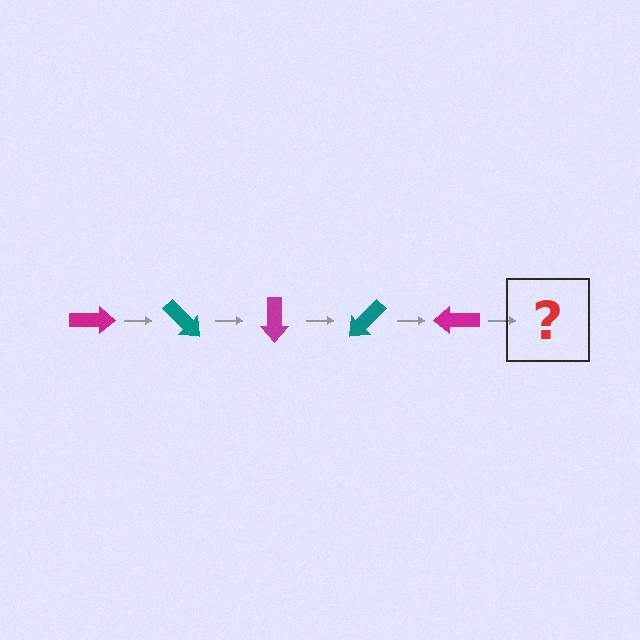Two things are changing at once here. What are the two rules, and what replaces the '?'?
The two rules are that it rotates 45 degrees each step and the color cycles through magenta and teal. The '?' should be a teal arrow, rotated 225 degrees from the start.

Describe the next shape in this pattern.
It should be a teal arrow, rotated 225 degrees from the start.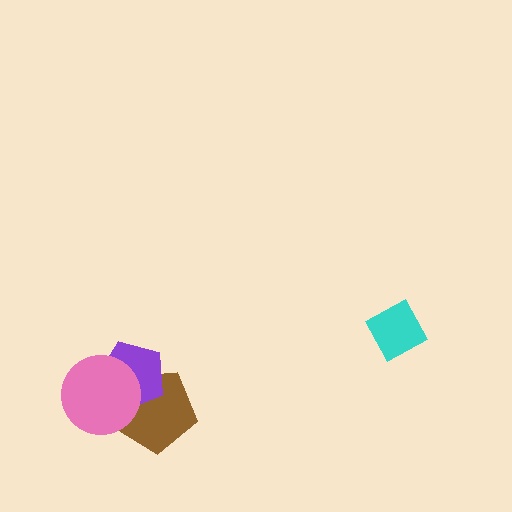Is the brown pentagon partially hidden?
Yes, it is partially covered by another shape.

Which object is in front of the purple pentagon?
The pink circle is in front of the purple pentagon.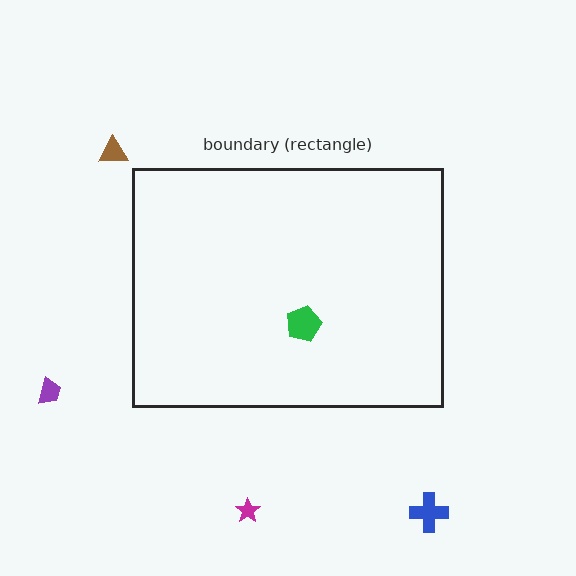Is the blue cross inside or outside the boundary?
Outside.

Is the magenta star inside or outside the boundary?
Outside.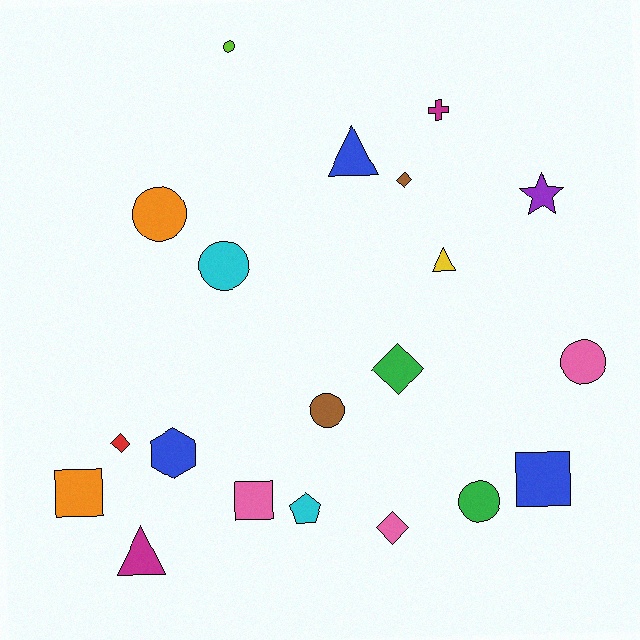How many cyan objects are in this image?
There are 2 cyan objects.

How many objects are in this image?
There are 20 objects.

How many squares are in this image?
There are 3 squares.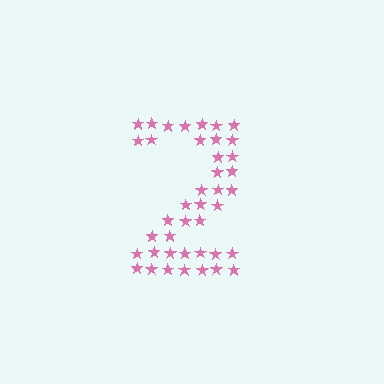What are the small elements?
The small elements are stars.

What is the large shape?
The large shape is the digit 2.